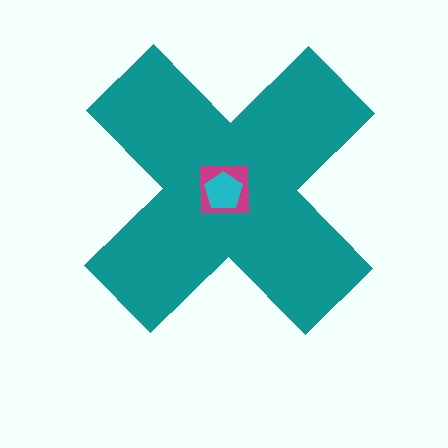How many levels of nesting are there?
3.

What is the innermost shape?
The cyan pentagon.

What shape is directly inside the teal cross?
The magenta square.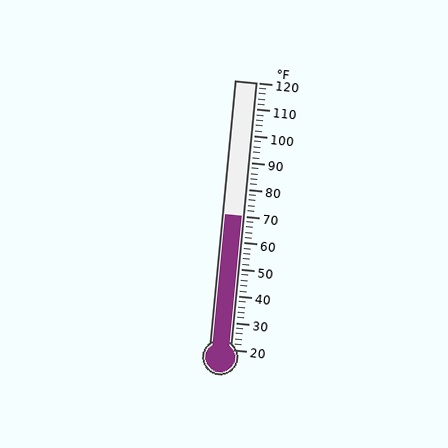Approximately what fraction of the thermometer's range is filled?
The thermometer is filled to approximately 50% of its range.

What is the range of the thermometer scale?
The thermometer scale ranges from 20°F to 120°F.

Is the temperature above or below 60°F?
The temperature is above 60°F.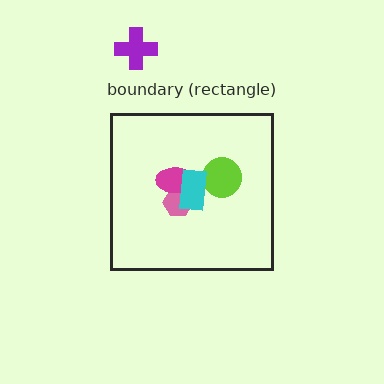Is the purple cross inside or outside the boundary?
Outside.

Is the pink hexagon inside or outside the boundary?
Inside.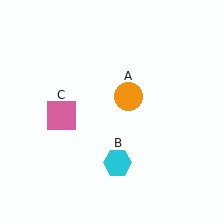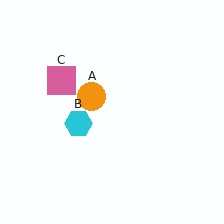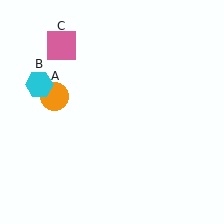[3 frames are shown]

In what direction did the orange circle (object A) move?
The orange circle (object A) moved left.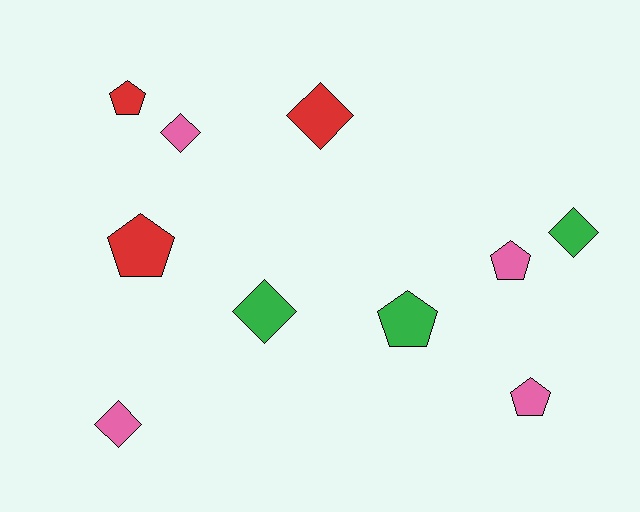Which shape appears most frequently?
Diamond, with 5 objects.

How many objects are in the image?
There are 10 objects.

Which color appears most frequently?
Pink, with 4 objects.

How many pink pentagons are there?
There are 2 pink pentagons.